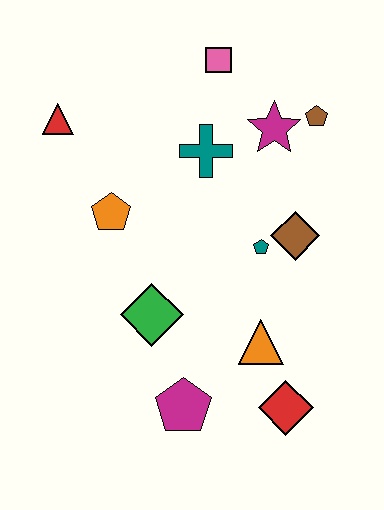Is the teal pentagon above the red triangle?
No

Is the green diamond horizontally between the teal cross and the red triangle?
Yes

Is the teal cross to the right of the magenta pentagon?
Yes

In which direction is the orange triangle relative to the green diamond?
The orange triangle is to the right of the green diamond.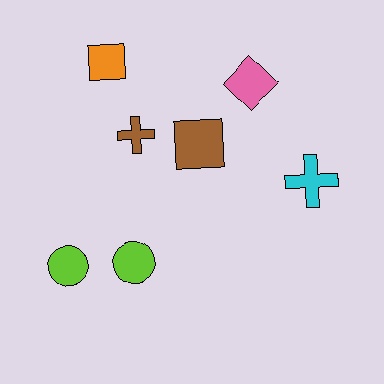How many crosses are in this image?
There are 2 crosses.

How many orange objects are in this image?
There is 1 orange object.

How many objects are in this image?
There are 7 objects.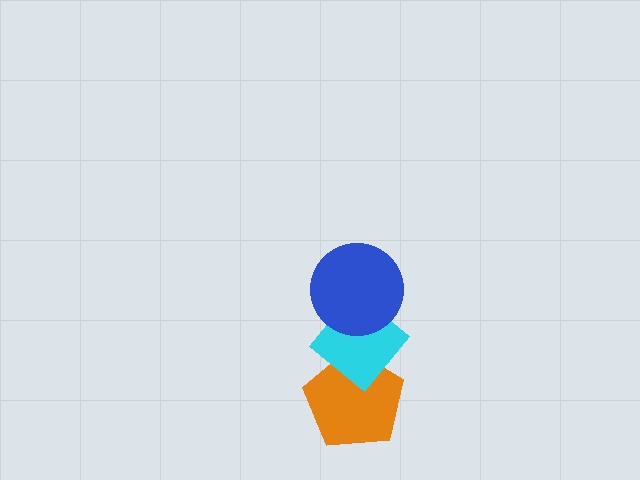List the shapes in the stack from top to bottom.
From top to bottom: the blue circle, the cyan diamond, the orange pentagon.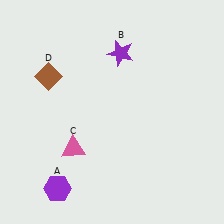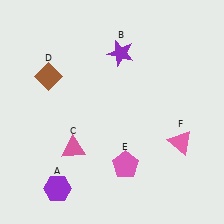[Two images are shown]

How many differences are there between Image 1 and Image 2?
There are 2 differences between the two images.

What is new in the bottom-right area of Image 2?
A pink triangle (F) was added in the bottom-right area of Image 2.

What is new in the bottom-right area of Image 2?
A pink pentagon (E) was added in the bottom-right area of Image 2.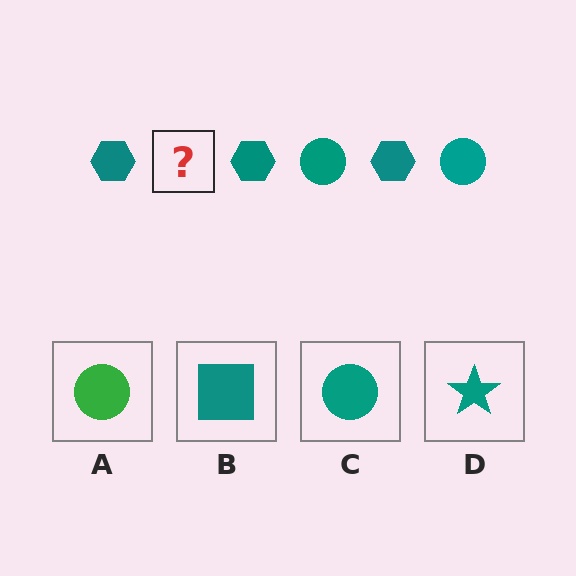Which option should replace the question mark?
Option C.